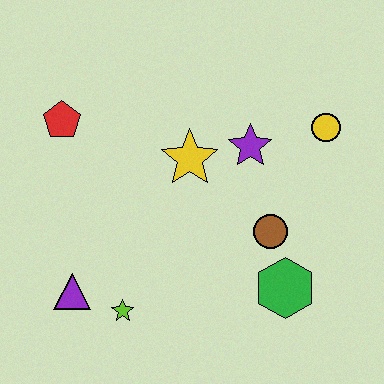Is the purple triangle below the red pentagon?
Yes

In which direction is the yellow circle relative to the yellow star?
The yellow circle is to the right of the yellow star.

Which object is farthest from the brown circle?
The red pentagon is farthest from the brown circle.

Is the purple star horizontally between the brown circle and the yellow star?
Yes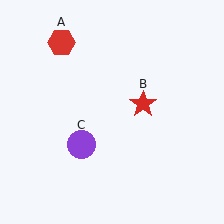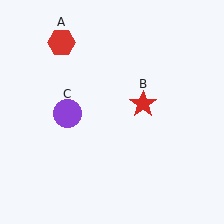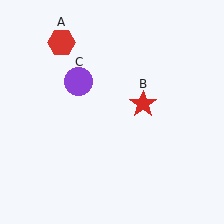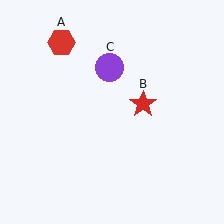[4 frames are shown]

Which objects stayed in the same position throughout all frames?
Red hexagon (object A) and red star (object B) remained stationary.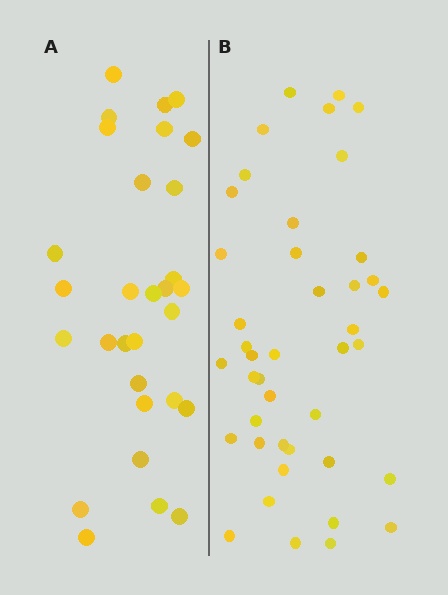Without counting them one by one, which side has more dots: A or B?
Region B (the right region) has more dots.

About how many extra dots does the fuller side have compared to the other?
Region B has roughly 12 or so more dots than region A.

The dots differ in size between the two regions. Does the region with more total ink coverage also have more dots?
No. Region A has more total ink coverage because its dots are larger, but region B actually contains more individual dots. Total area can be misleading — the number of items is what matters here.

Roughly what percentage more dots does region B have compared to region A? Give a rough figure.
About 40% more.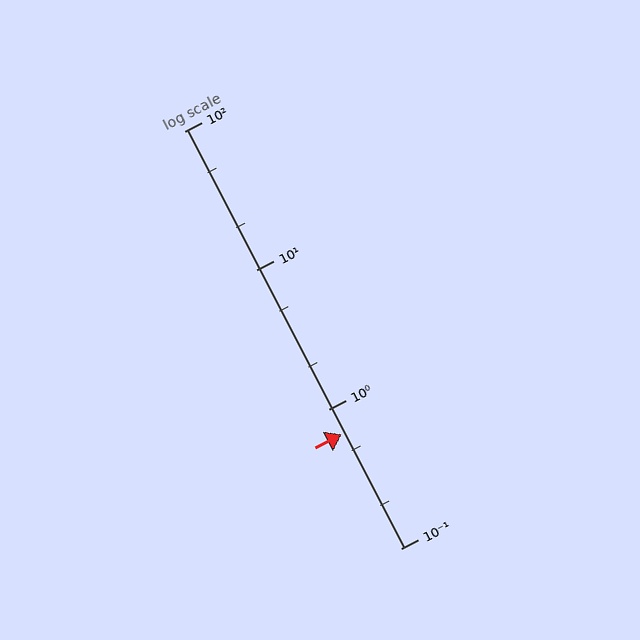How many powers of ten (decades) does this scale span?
The scale spans 3 decades, from 0.1 to 100.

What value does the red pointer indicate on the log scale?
The pointer indicates approximately 0.66.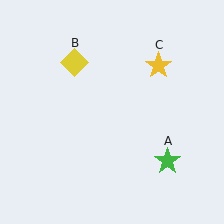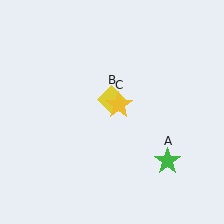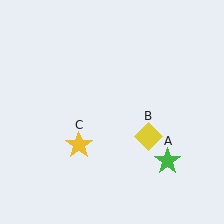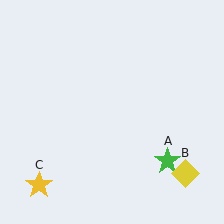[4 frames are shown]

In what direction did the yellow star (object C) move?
The yellow star (object C) moved down and to the left.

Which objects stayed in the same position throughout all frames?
Green star (object A) remained stationary.